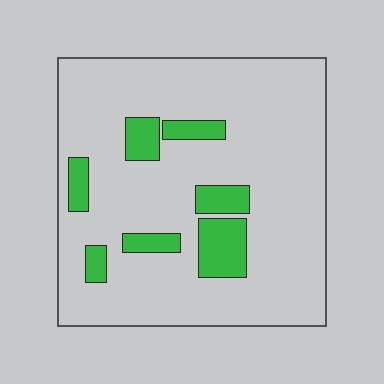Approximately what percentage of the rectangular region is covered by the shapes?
Approximately 15%.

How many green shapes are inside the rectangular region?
7.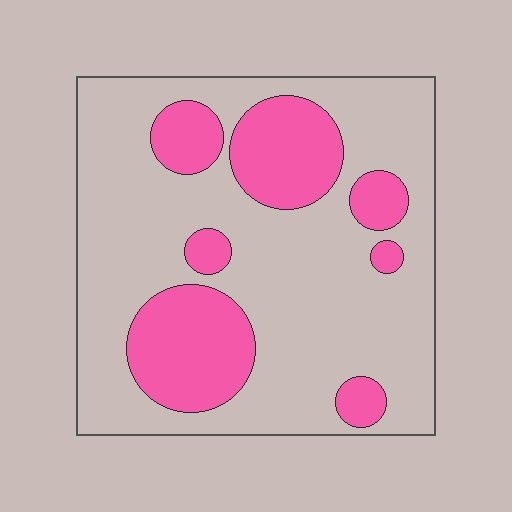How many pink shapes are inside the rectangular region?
7.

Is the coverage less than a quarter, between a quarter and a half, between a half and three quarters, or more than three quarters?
Between a quarter and a half.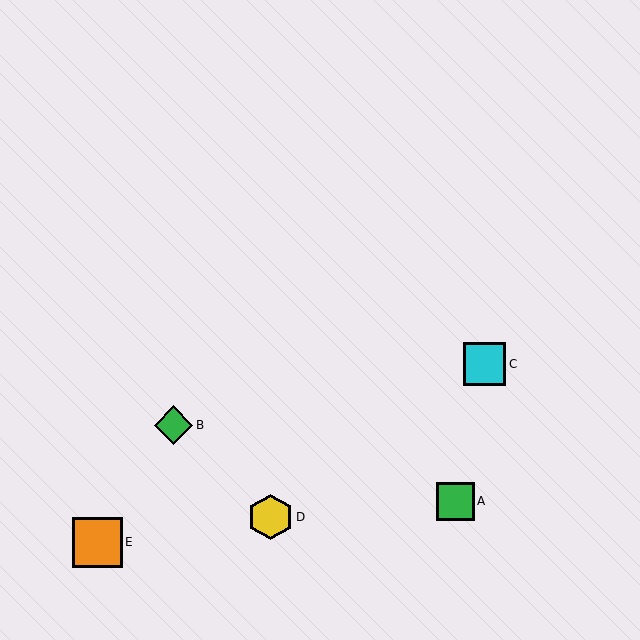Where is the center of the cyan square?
The center of the cyan square is at (485, 364).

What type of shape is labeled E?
Shape E is an orange square.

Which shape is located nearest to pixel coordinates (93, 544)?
The orange square (labeled E) at (98, 542) is nearest to that location.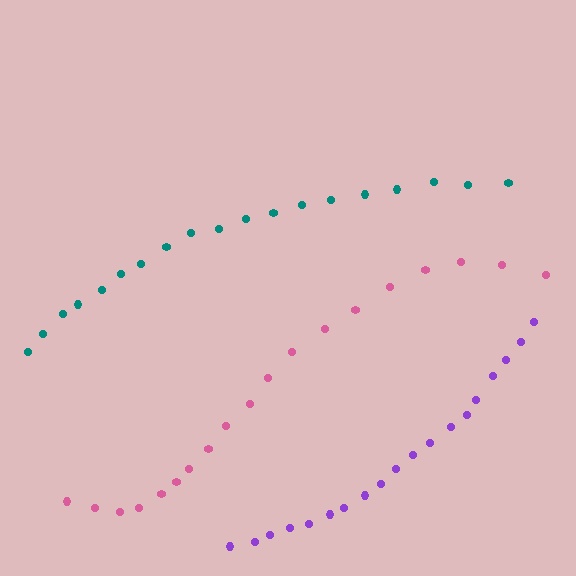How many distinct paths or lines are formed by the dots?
There are 3 distinct paths.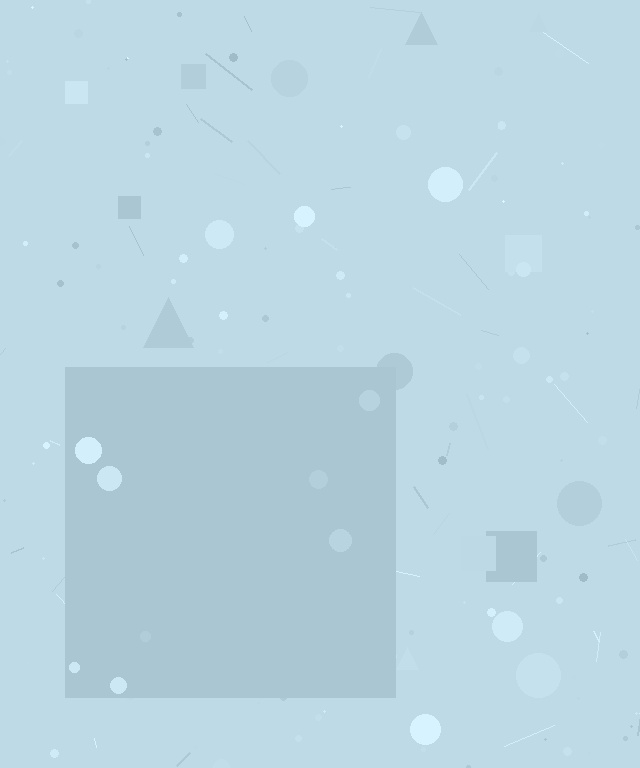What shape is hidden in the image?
A square is hidden in the image.